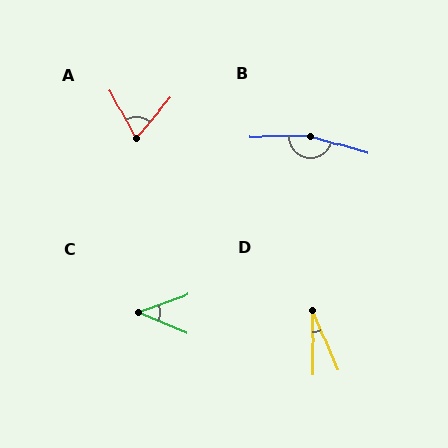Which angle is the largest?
B, at approximately 163 degrees.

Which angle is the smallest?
D, at approximately 23 degrees.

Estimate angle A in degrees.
Approximately 68 degrees.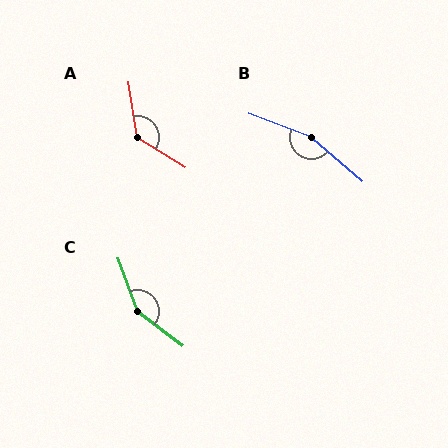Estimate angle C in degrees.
Approximately 147 degrees.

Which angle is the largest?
B, at approximately 160 degrees.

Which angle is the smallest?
A, at approximately 131 degrees.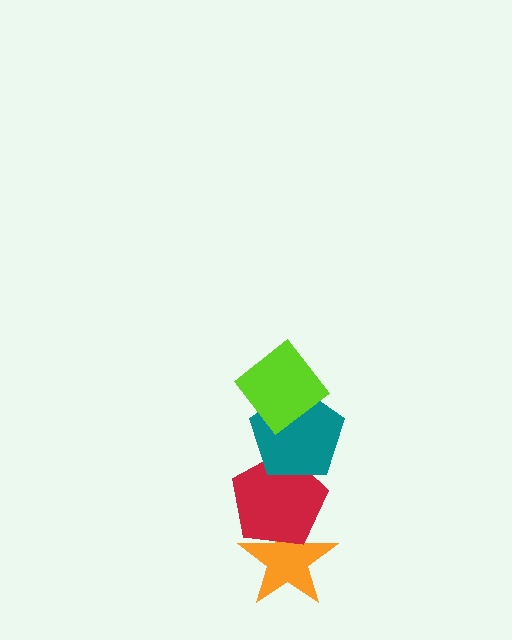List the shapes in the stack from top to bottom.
From top to bottom: the lime diamond, the teal pentagon, the red pentagon, the orange star.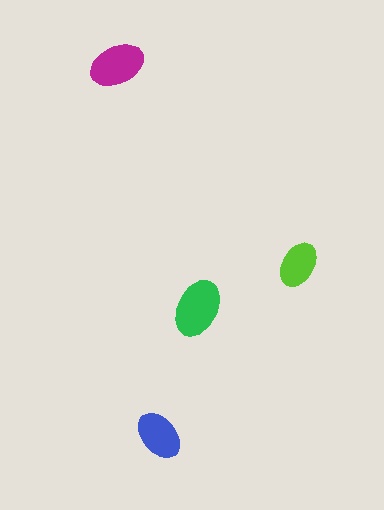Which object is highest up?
The magenta ellipse is topmost.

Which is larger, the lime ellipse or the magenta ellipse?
The magenta one.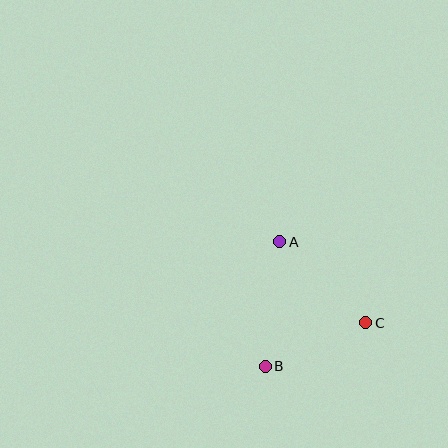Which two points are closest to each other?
Points B and C are closest to each other.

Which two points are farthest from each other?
Points A and B are farthest from each other.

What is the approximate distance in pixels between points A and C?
The distance between A and C is approximately 118 pixels.